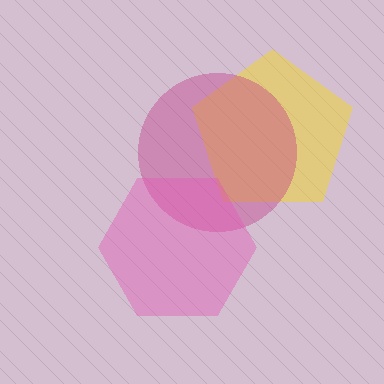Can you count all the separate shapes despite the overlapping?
Yes, there are 3 separate shapes.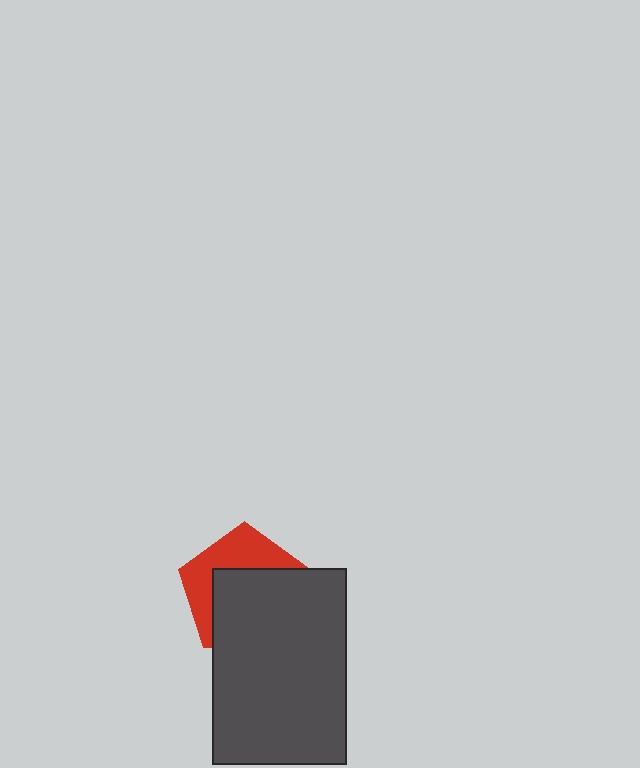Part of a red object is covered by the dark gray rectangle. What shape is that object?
It is a pentagon.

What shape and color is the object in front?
The object in front is a dark gray rectangle.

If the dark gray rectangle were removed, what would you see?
You would see the complete red pentagon.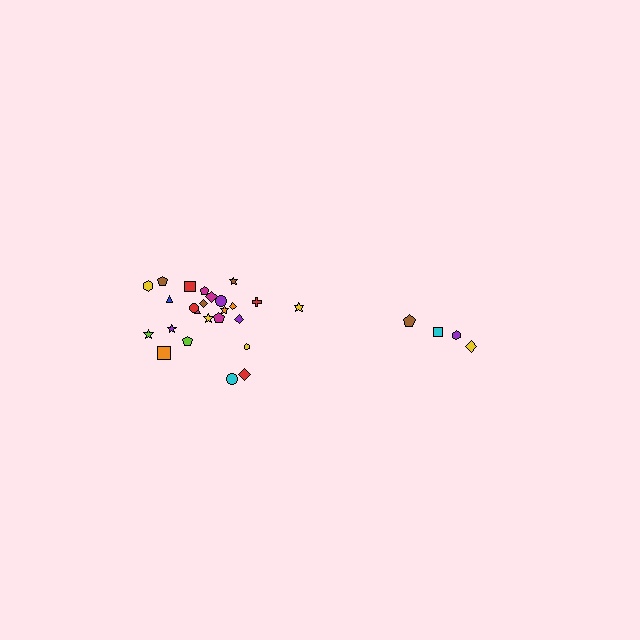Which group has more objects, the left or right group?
The left group.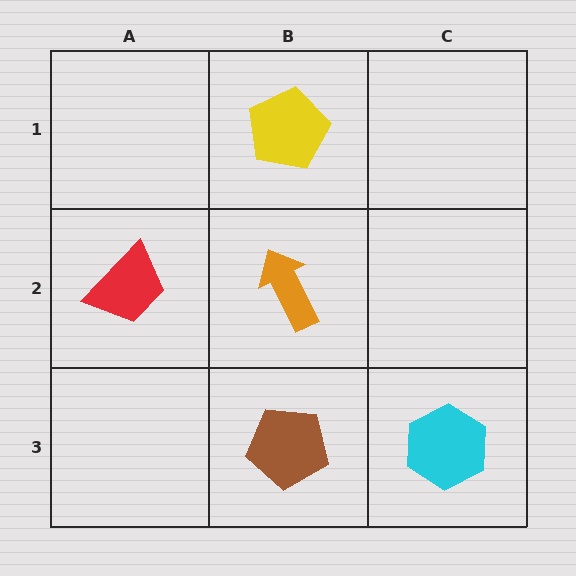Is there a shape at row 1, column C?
No, that cell is empty.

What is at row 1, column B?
A yellow pentagon.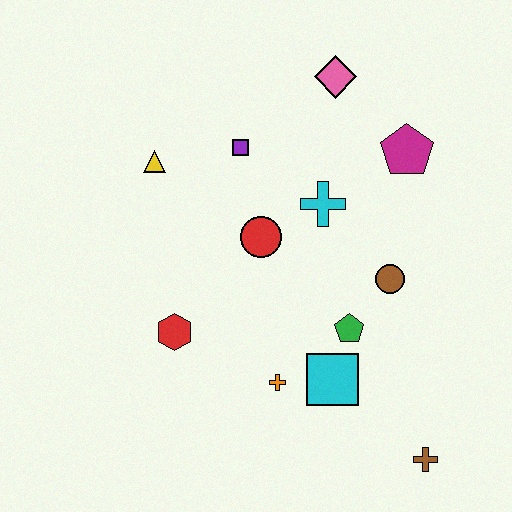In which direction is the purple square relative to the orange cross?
The purple square is above the orange cross.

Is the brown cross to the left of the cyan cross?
No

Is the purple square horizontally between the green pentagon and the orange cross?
No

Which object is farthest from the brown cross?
The yellow triangle is farthest from the brown cross.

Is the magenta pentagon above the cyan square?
Yes